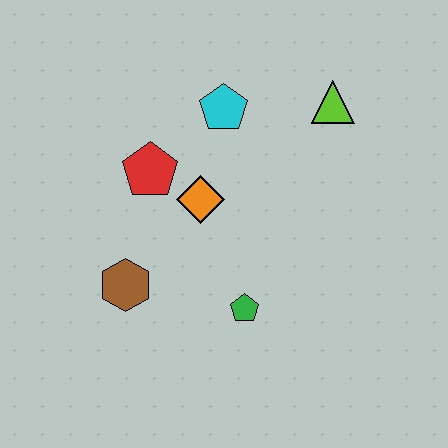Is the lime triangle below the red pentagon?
No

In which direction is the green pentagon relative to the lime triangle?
The green pentagon is below the lime triangle.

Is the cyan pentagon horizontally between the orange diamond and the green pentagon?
Yes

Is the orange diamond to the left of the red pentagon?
No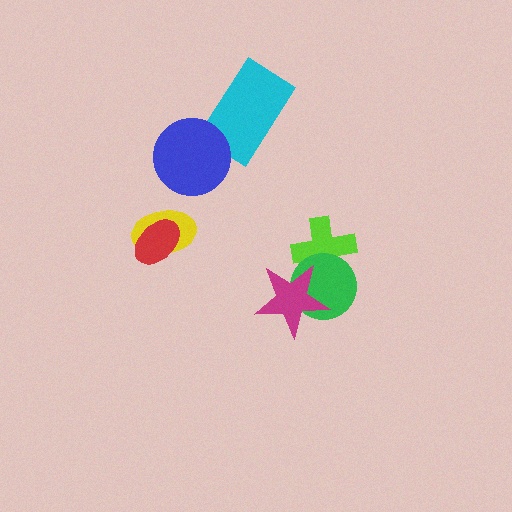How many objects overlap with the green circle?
2 objects overlap with the green circle.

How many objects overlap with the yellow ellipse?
1 object overlaps with the yellow ellipse.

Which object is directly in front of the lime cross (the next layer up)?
The green circle is directly in front of the lime cross.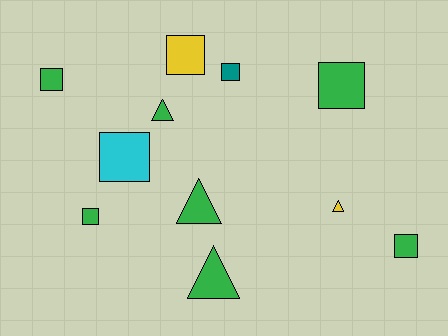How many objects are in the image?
There are 11 objects.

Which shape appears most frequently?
Square, with 7 objects.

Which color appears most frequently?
Green, with 7 objects.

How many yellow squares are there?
There is 1 yellow square.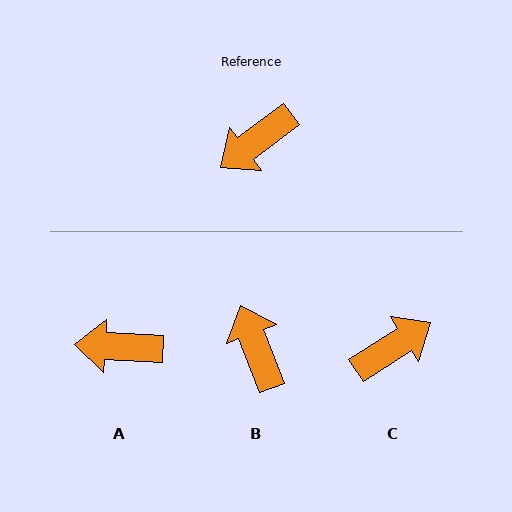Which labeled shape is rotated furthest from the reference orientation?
C, about 176 degrees away.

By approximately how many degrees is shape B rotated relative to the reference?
Approximately 106 degrees clockwise.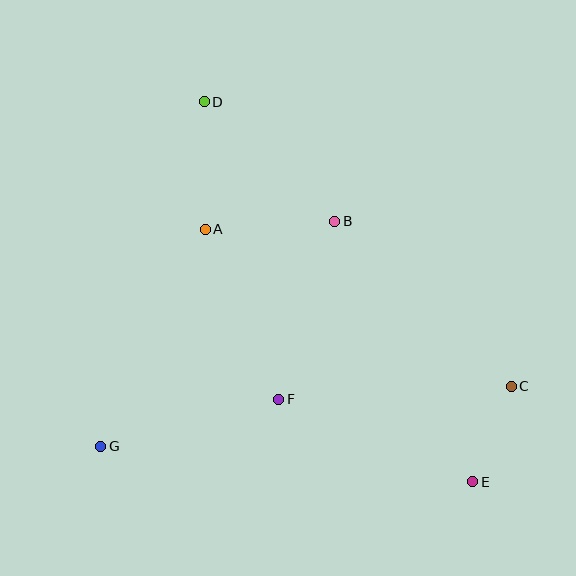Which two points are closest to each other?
Points C and E are closest to each other.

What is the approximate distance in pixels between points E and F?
The distance between E and F is approximately 211 pixels.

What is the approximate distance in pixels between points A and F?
The distance between A and F is approximately 186 pixels.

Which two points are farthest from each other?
Points D and E are farthest from each other.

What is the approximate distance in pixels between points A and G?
The distance between A and G is approximately 241 pixels.